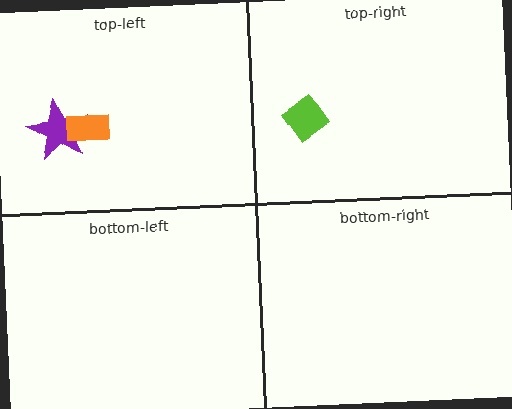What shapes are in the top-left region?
The purple star, the orange rectangle.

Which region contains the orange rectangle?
The top-left region.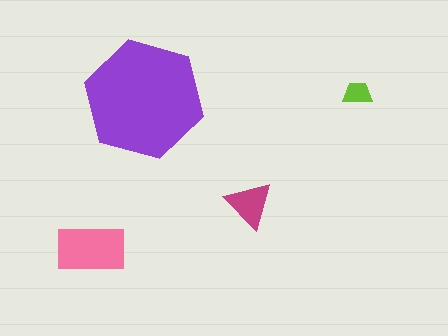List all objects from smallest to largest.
The lime trapezoid, the magenta triangle, the pink rectangle, the purple hexagon.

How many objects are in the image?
There are 4 objects in the image.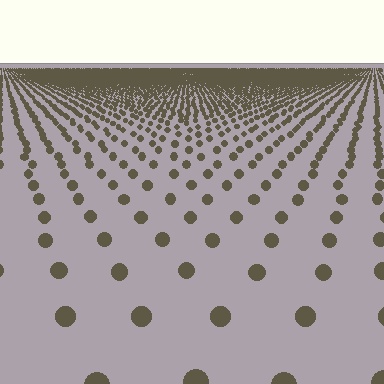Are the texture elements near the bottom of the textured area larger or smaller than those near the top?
Larger. Near the bottom, elements are closer to the viewer and appear at a bigger on-screen size.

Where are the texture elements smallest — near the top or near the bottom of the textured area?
Near the top.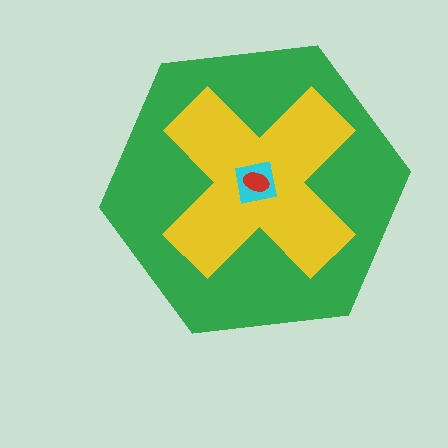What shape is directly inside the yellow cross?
The cyan square.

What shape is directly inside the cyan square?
The red ellipse.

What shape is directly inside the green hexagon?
The yellow cross.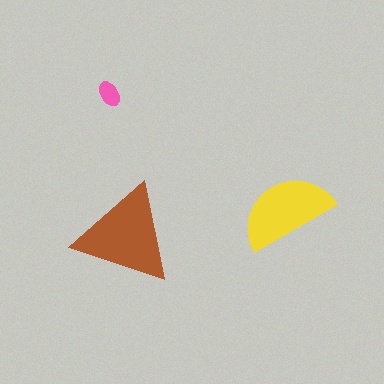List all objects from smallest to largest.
The pink ellipse, the yellow semicircle, the brown triangle.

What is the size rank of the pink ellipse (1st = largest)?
3rd.